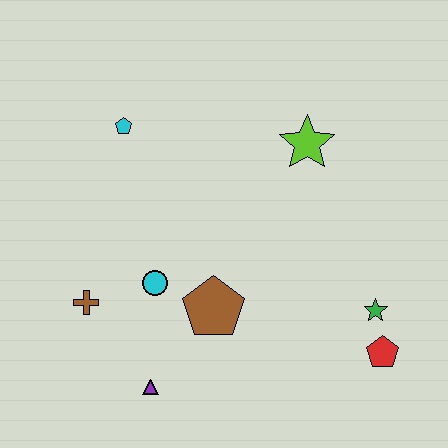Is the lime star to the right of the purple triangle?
Yes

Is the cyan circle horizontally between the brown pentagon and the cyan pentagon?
Yes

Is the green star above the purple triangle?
Yes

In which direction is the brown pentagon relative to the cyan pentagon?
The brown pentagon is below the cyan pentagon.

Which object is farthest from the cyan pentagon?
The red pentagon is farthest from the cyan pentagon.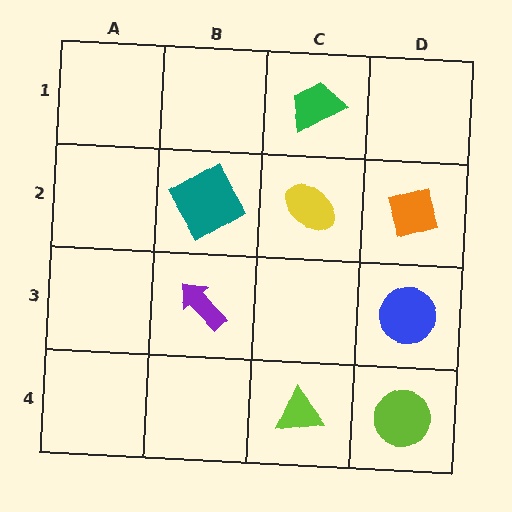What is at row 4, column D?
A lime circle.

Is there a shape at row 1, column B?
No, that cell is empty.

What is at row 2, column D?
An orange diamond.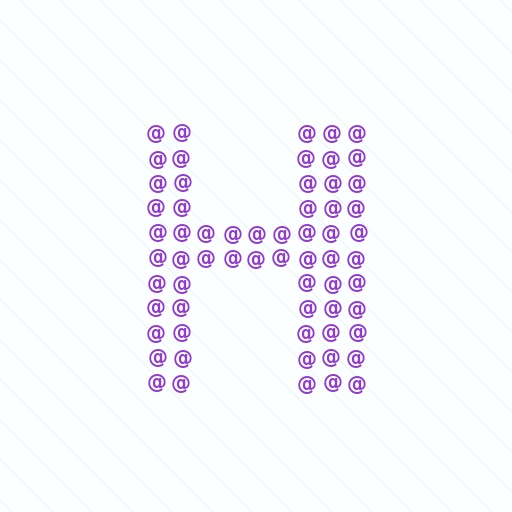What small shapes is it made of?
It is made of small at signs.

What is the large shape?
The large shape is the letter H.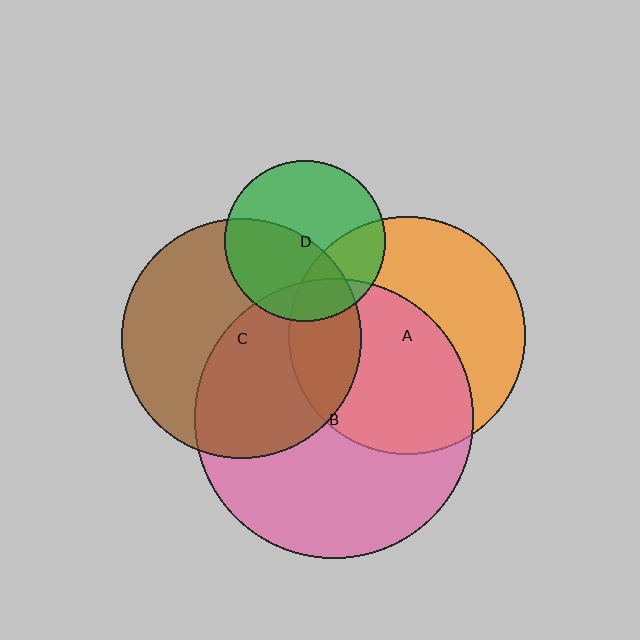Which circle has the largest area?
Circle B (pink).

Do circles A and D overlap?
Yes.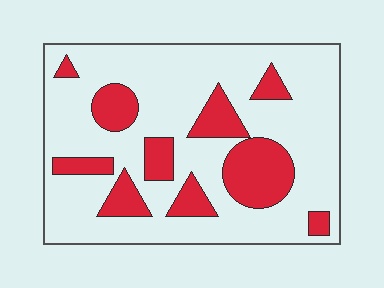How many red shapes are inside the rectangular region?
10.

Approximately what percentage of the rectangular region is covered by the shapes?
Approximately 25%.